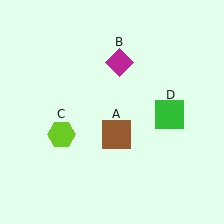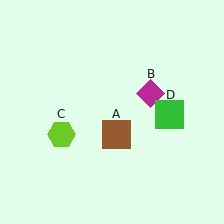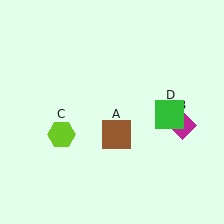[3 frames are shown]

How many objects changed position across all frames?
1 object changed position: magenta diamond (object B).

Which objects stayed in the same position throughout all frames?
Brown square (object A) and lime hexagon (object C) and green square (object D) remained stationary.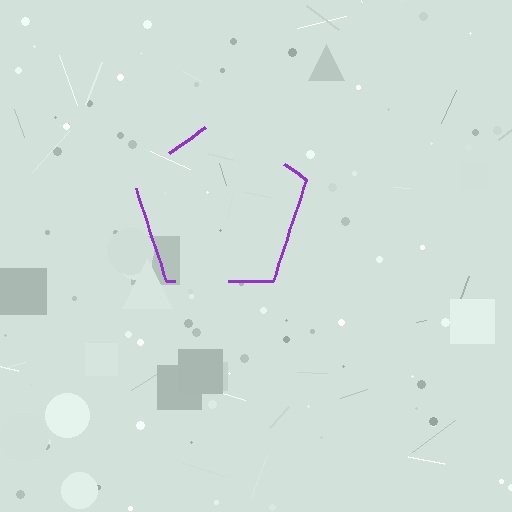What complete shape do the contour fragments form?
The contour fragments form a pentagon.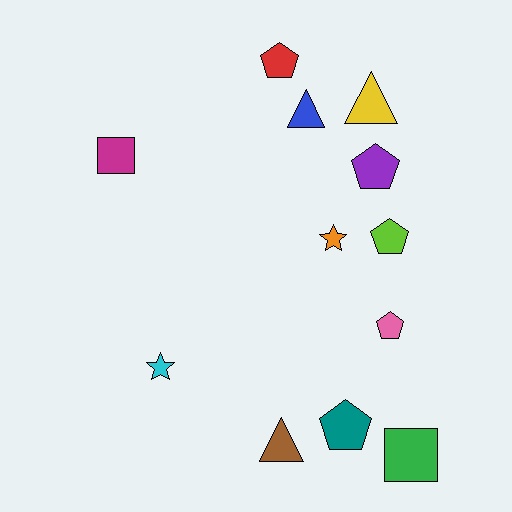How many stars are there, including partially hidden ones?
There are 2 stars.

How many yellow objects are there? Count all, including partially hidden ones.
There is 1 yellow object.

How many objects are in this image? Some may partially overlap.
There are 12 objects.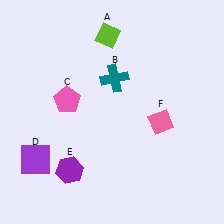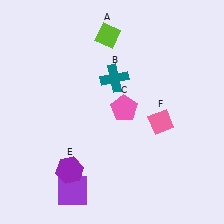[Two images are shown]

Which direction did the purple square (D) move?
The purple square (D) moved right.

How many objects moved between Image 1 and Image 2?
2 objects moved between the two images.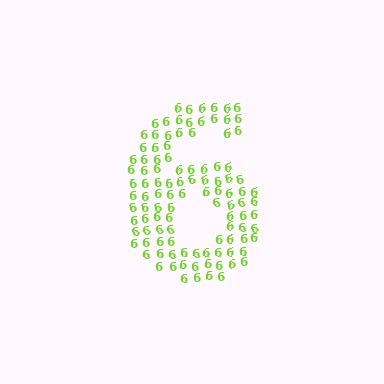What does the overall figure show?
The overall figure shows the digit 6.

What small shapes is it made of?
It is made of small digit 6's.